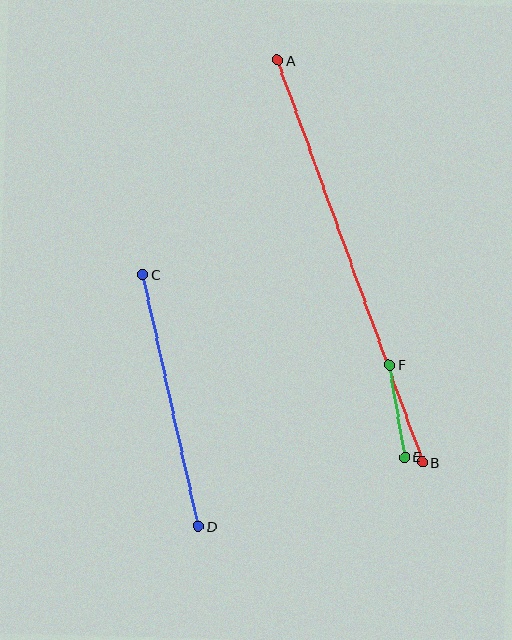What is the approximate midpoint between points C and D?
The midpoint is at approximately (171, 401) pixels.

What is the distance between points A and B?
The distance is approximately 427 pixels.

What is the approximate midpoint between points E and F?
The midpoint is at approximately (397, 411) pixels.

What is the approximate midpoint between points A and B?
The midpoint is at approximately (350, 261) pixels.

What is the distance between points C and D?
The distance is approximately 257 pixels.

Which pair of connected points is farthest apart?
Points A and B are farthest apart.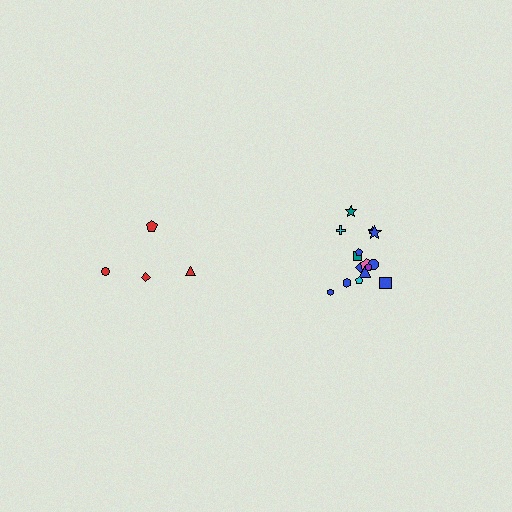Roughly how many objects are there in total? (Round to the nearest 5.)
Roughly 20 objects in total.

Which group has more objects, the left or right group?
The right group.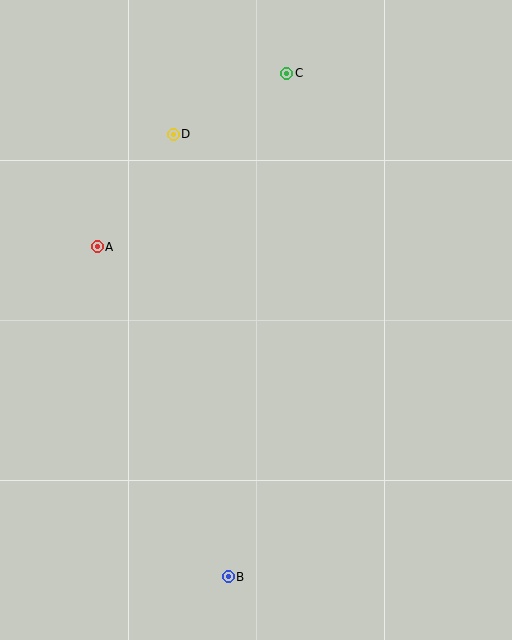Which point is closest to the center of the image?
Point A at (97, 247) is closest to the center.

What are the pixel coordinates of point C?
Point C is at (287, 73).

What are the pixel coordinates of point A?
Point A is at (97, 247).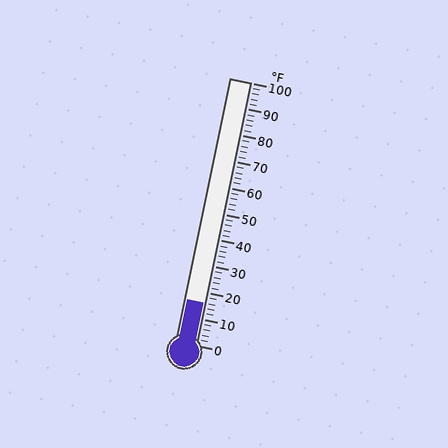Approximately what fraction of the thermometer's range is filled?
The thermometer is filled to approximately 15% of its range.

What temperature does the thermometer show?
The thermometer shows approximately 16°F.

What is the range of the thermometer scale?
The thermometer scale ranges from 0°F to 100°F.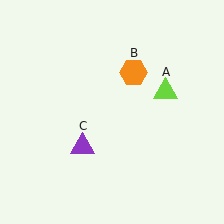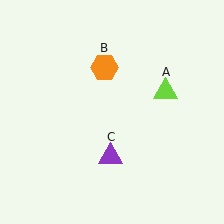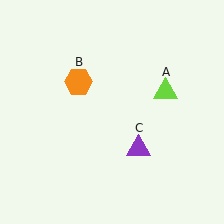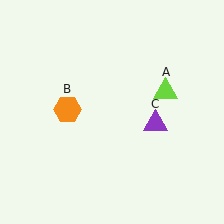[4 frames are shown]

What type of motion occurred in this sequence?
The orange hexagon (object B), purple triangle (object C) rotated counterclockwise around the center of the scene.